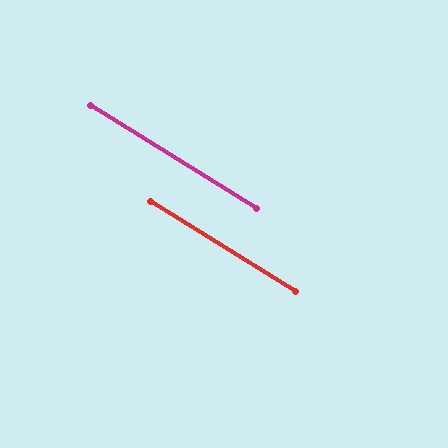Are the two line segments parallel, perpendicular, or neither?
Parallel — their directions differ by only 0.1°.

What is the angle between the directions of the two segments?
Approximately 0 degrees.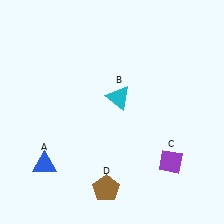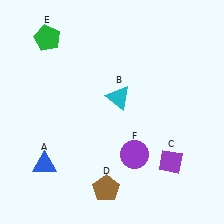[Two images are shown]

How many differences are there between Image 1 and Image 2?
There are 2 differences between the two images.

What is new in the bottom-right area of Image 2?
A purple circle (F) was added in the bottom-right area of Image 2.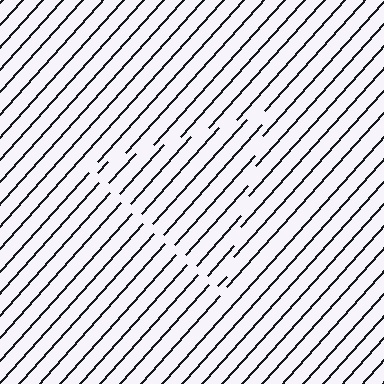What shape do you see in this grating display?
An illusory triangle. The interior of the shape contains the same grating, shifted by half a period — the contour is defined by the phase discontinuity where line-ends from the inner and outer gratings abut.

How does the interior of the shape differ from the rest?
The interior of the shape contains the same grating, shifted by half a period — the contour is defined by the phase discontinuity where line-ends from the inner and outer gratings abut.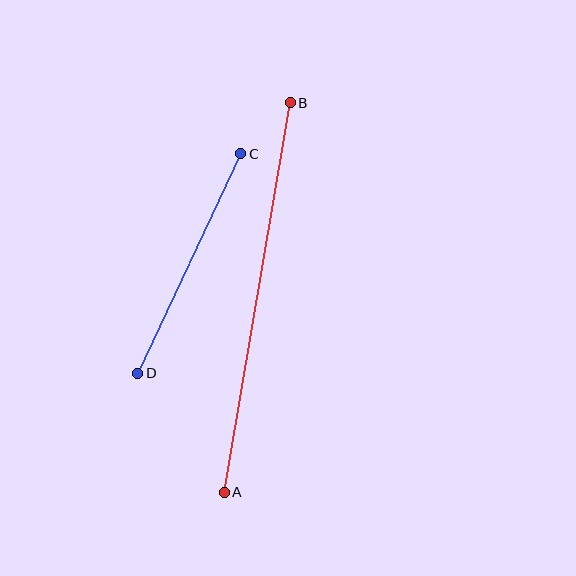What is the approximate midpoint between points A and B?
The midpoint is at approximately (257, 298) pixels.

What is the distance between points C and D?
The distance is approximately 242 pixels.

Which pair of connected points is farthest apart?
Points A and B are farthest apart.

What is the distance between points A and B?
The distance is approximately 395 pixels.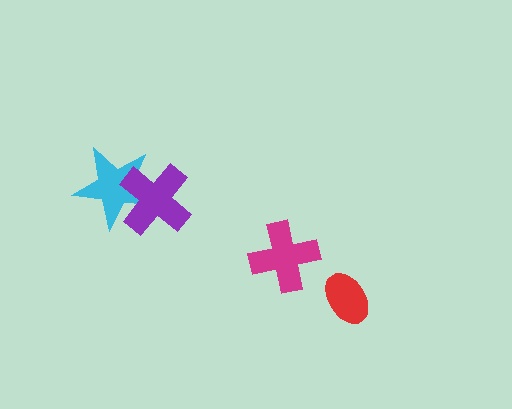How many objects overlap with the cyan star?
1 object overlaps with the cyan star.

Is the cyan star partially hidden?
Yes, it is partially covered by another shape.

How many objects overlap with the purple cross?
1 object overlaps with the purple cross.